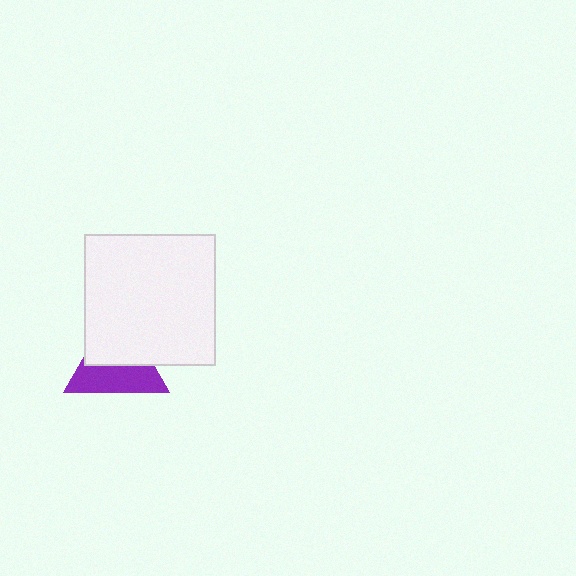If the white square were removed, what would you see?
You would see the complete purple triangle.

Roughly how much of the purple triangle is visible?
About half of it is visible (roughly 51%).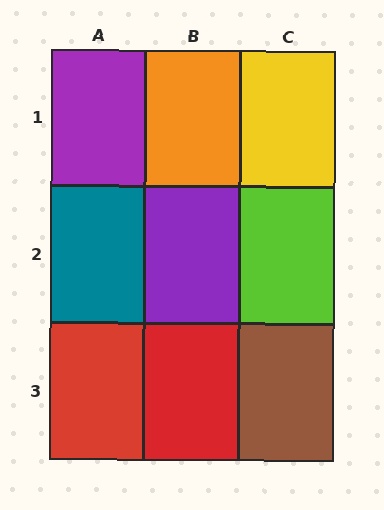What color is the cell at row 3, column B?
Red.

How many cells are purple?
2 cells are purple.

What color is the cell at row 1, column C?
Yellow.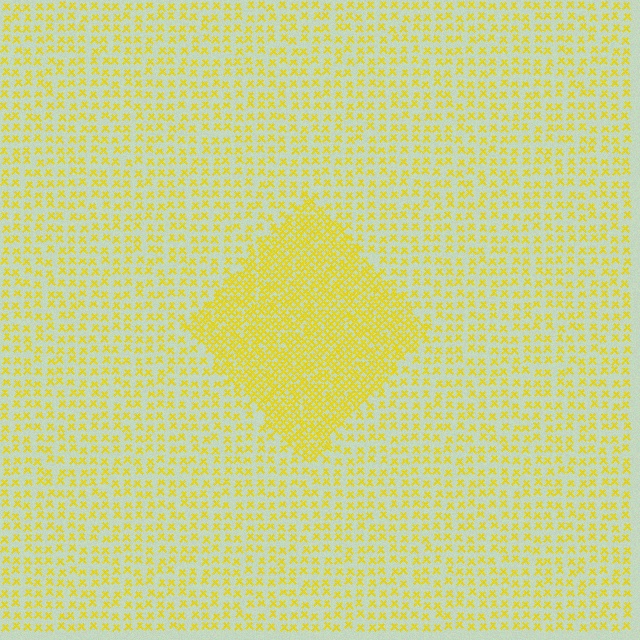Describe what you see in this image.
The image contains small yellow elements arranged at two different densities. A diamond-shaped region is visible where the elements are more densely packed than the surrounding area.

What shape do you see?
I see a diamond.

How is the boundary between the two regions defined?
The boundary is defined by a change in element density (approximately 2.3x ratio). All elements are the same color, size, and shape.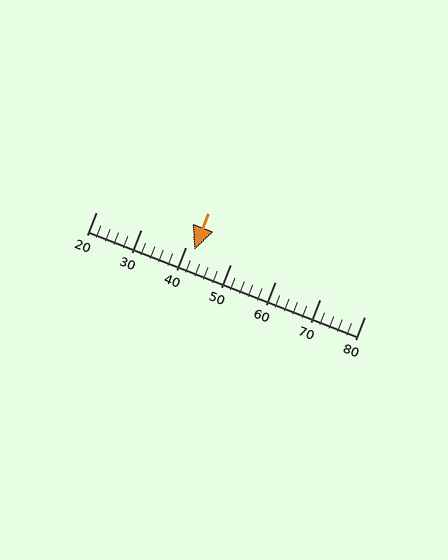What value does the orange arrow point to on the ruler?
The orange arrow points to approximately 42.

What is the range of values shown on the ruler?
The ruler shows values from 20 to 80.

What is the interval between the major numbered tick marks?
The major tick marks are spaced 10 units apart.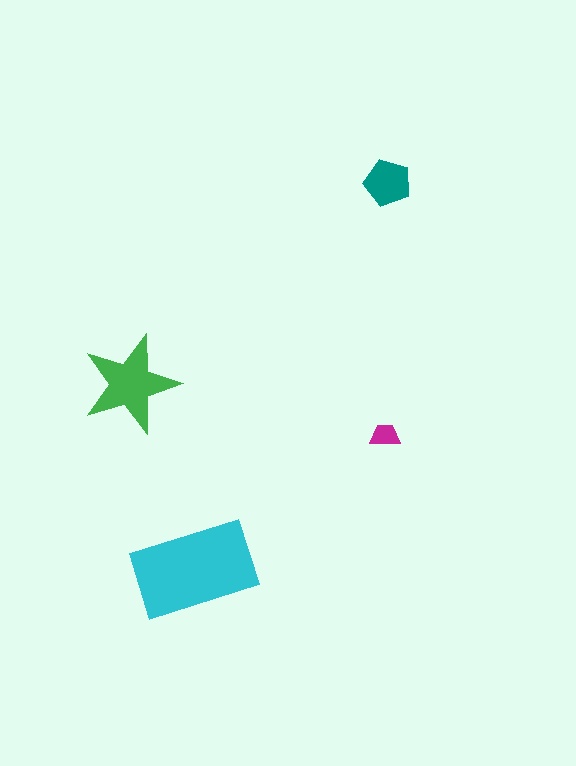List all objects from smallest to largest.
The magenta trapezoid, the teal pentagon, the green star, the cyan rectangle.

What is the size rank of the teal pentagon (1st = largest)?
3rd.